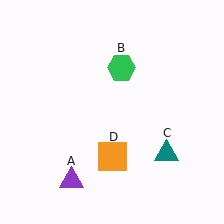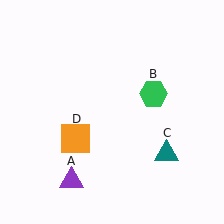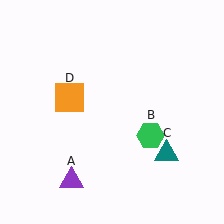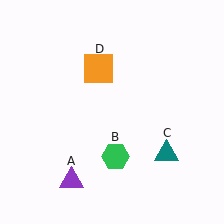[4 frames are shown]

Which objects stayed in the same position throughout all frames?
Purple triangle (object A) and teal triangle (object C) remained stationary.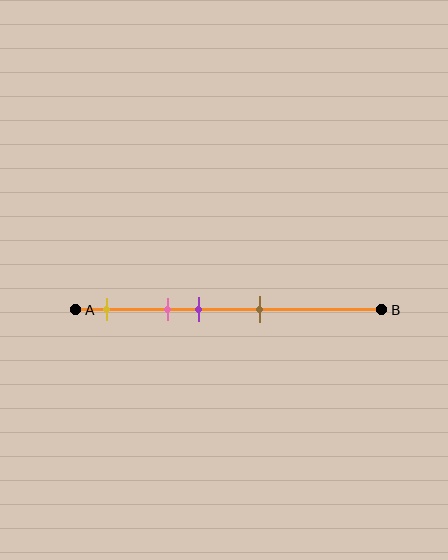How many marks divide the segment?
There are 4 marks dividing the segment.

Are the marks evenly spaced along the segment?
No, the marks are not evenly spaced.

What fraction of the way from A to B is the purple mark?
The purple mark is approximately 40% (0.4) of the way from A to B.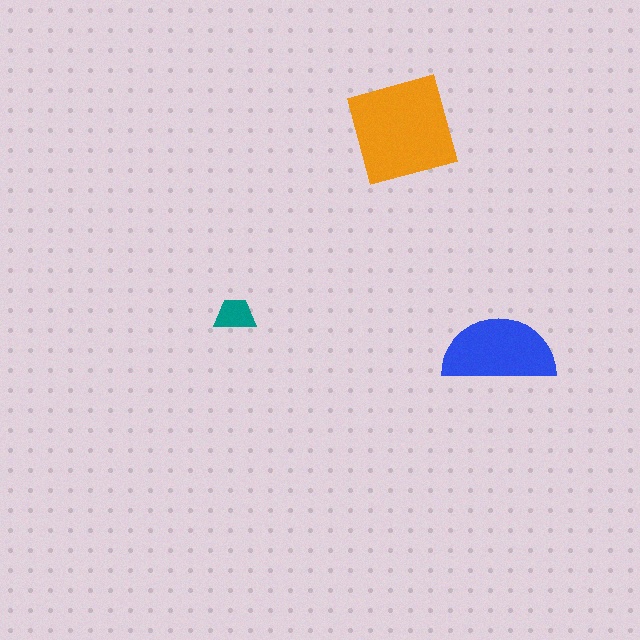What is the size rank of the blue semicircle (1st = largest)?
2nd.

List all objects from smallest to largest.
The teal trapezoid, the blue semicircle, the orange square.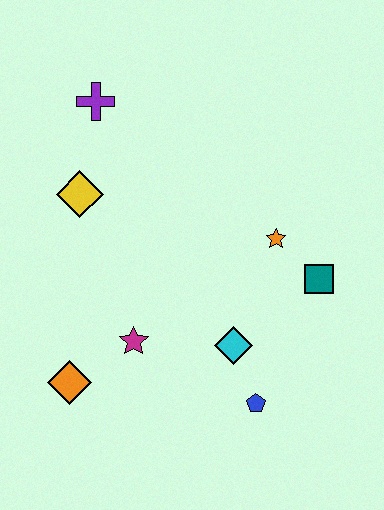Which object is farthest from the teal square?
The purple cross is farthest from the teal square.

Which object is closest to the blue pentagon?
The cyan diamond is closest to the blue pentagon.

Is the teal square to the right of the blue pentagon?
Yes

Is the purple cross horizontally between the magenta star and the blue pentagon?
No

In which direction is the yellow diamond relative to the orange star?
The yellow diamond is to the left of the orange star.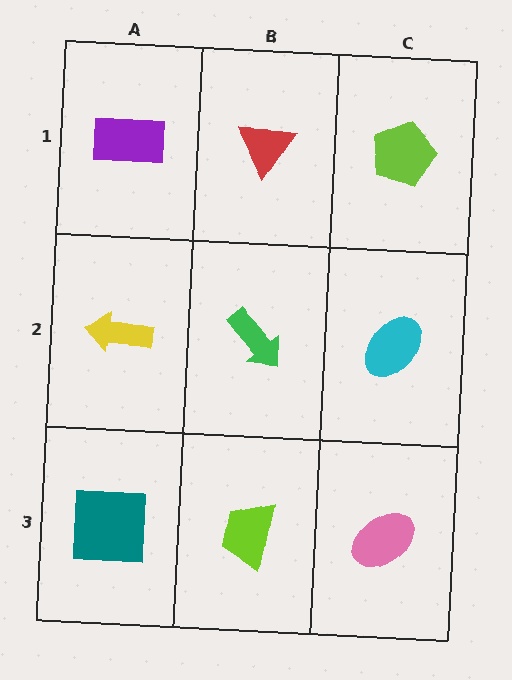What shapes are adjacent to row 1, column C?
A cyan ellipse (row 2, column C), a red triangle (row 1, column B).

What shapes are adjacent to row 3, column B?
A green arrow (row 2, column B), a teal square (row 3, column A), a pink ellipse (row 3, column C).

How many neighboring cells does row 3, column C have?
2.